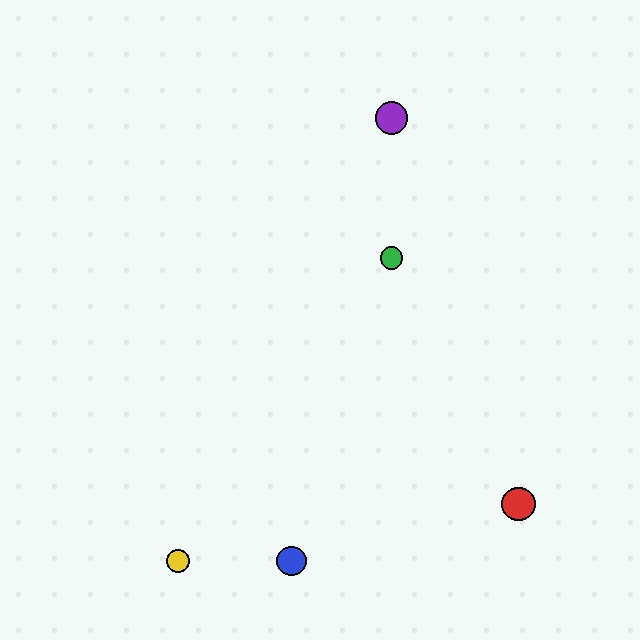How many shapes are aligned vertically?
2 shapes (the green circle, the purple circle) are aligned vertically.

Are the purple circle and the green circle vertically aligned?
Yes, both are at x≈392.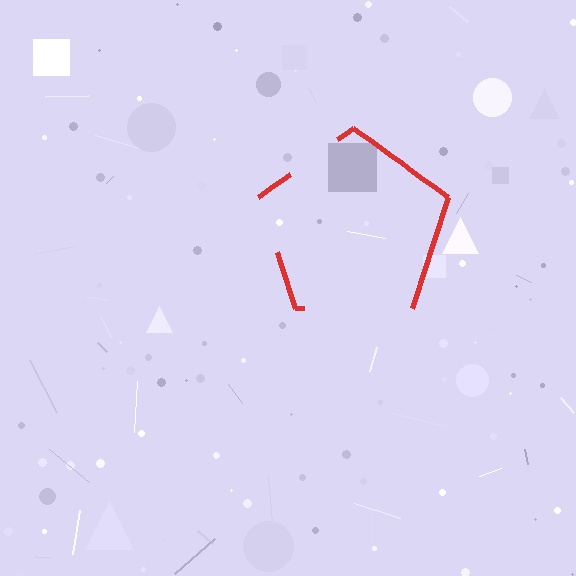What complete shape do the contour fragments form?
The contour fragments form a pentagon.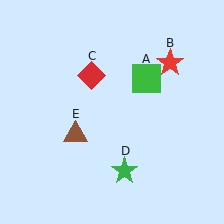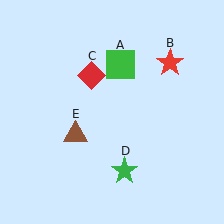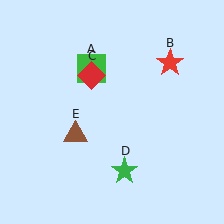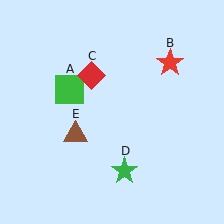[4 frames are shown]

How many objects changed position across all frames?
1 object changed position: green square (object A).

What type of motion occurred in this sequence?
The green square (object A) rotated counterclockwise around the center of the scene.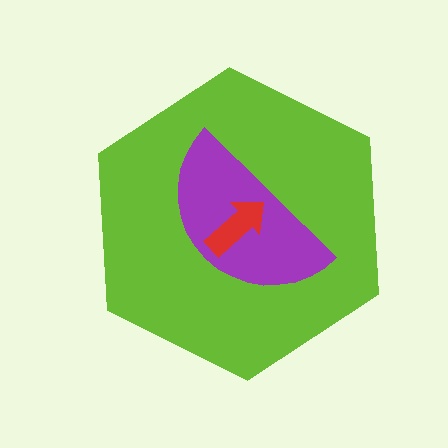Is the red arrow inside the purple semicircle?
Yes.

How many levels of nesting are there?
3.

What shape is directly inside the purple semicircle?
The red arrow.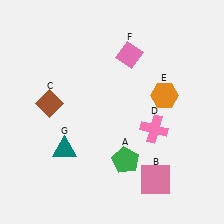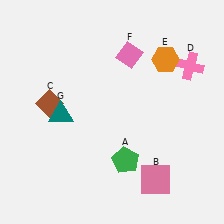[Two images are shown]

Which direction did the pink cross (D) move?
The pink cross (D) moved up.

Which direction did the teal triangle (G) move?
The teal triangle (G) moved up.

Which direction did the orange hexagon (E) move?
The orange hexagon (E) moved up.